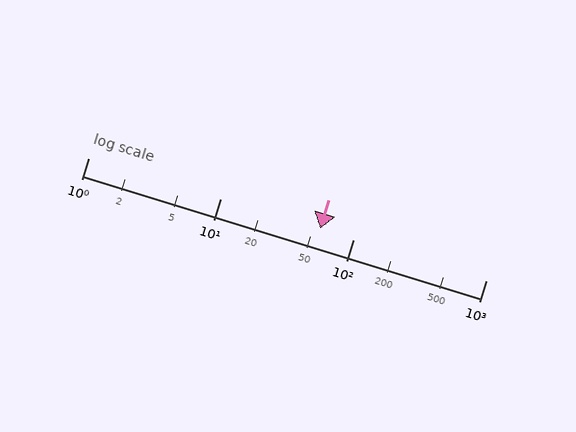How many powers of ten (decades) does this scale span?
The scale spans 3 decades, from 1 to 1000.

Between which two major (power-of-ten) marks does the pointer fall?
The pointer is between 10 and 100.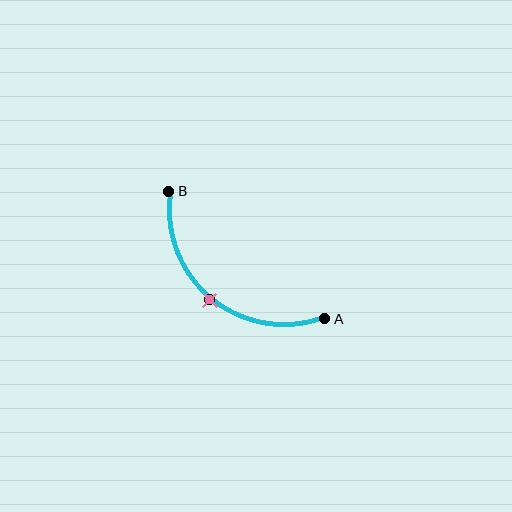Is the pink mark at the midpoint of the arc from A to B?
Yes. The pink mark lies on the arc at equal arc-length from both A and B — it is the arc midpoint.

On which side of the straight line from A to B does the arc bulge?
The arc bulges below and to the left of the straight line connecting A and B.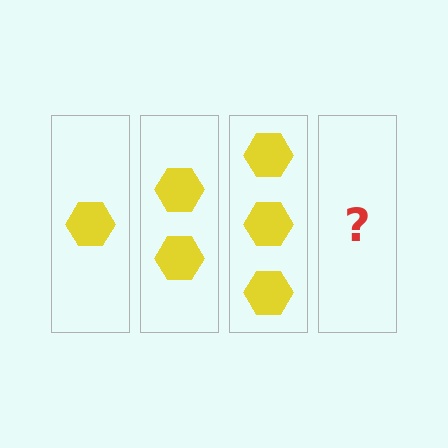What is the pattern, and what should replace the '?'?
The pattern is that each step adds one more hexagon. The '?' should be 4 hexagons.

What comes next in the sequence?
The next element should be 4 hexagons.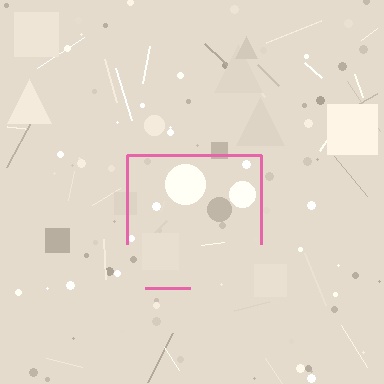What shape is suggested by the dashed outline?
The dashed outline suggests a square.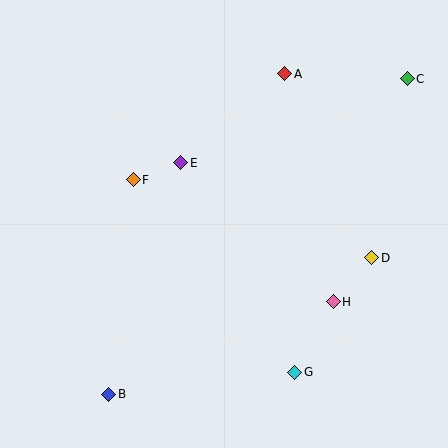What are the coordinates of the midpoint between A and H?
The midpoint between A and H is at (309, 188).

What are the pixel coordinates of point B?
Point B is at (108, 394).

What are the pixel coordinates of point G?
Point G is at (295, 372).